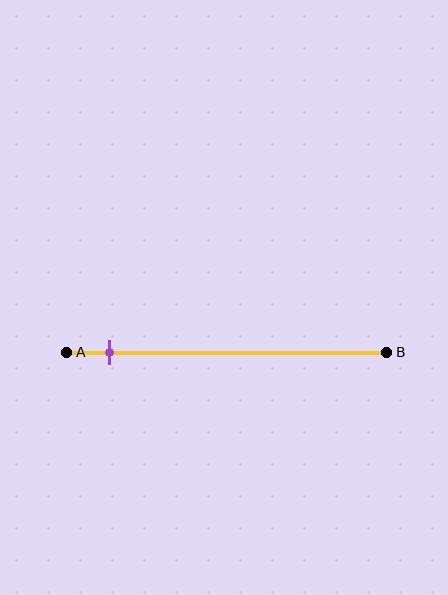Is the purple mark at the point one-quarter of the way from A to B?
No, the mark is at about 15% from A, not at the 25% one-quarter point.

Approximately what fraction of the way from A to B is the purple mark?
The purple mark is approximately 15% of the way from A to B.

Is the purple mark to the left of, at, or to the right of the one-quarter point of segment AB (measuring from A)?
The purple mark is to the left of the one-quarter point of segment AB.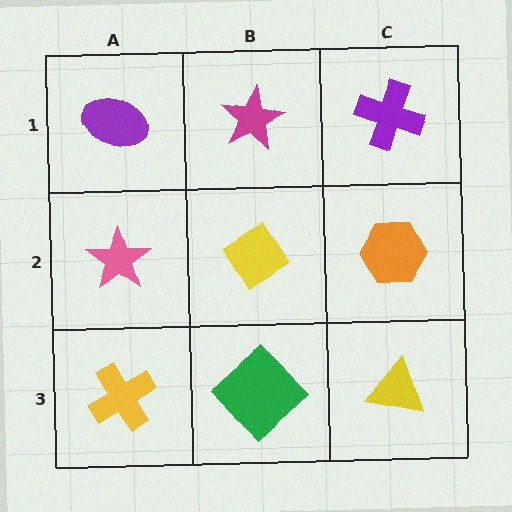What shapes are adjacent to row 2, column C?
A purple cross (row 1, column C), a yellow triangle (row 3, column C), a yellow diamond (row 2, column B).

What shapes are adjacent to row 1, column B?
A yellow diamond (row 2, column B), a purple ellipse (row 1, column A), a purple cross (row 1, column C).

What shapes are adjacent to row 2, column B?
A magenta star (row 1, column B), a green diamond (row 3, column B), a pink star (row 2, column A), an orange hexagon (row 2, column C).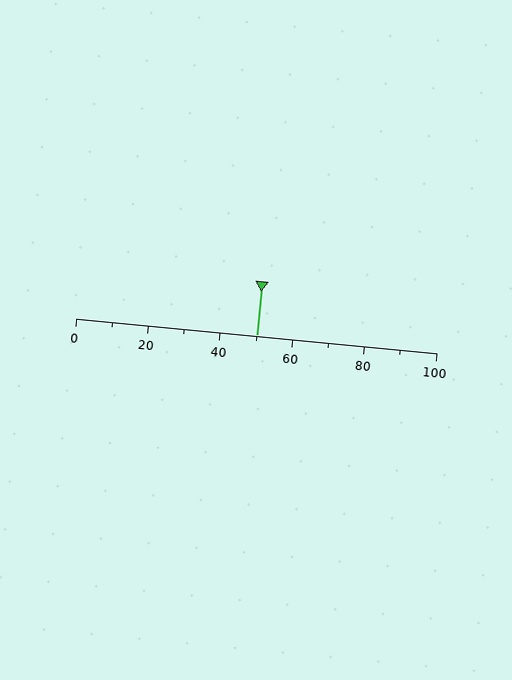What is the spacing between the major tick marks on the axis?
The major ticks are spaced 20 apart.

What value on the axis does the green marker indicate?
The marker indicates approximately 50.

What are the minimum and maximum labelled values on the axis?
The axis runs from 0 to 100.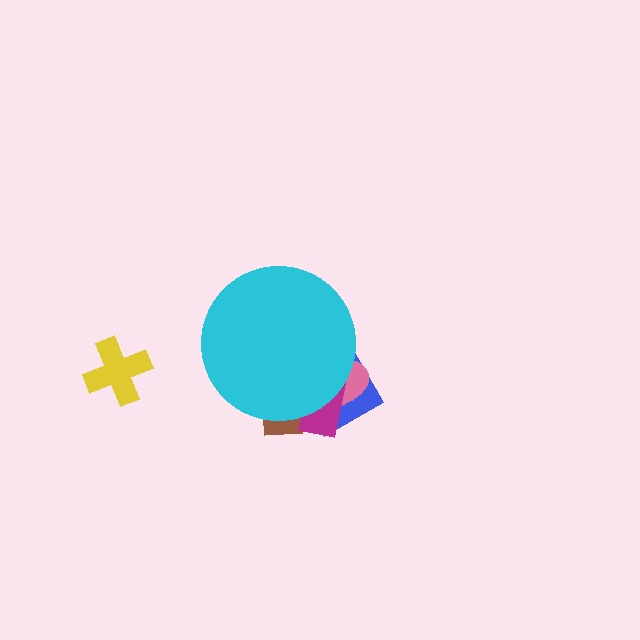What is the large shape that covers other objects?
A cyan circle.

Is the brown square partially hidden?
Yes, the brown square is partially hidden behind the cyan circle.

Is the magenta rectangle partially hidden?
Yes, the magenta rectangle is partially hidden behind the cyan circle.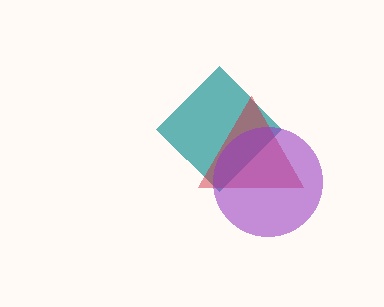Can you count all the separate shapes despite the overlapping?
Yes, there are 3 separate shapes.